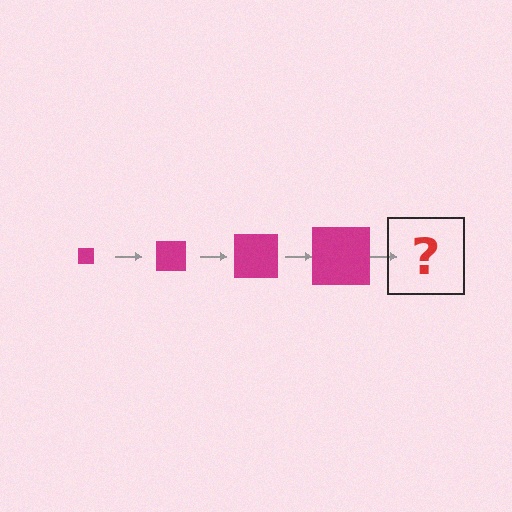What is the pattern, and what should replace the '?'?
The pattern is that the square gets progressively larger each step. The '?' should be a magenta square, larger than the previous one.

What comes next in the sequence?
The next element should be a magenta square, larger than the previous one.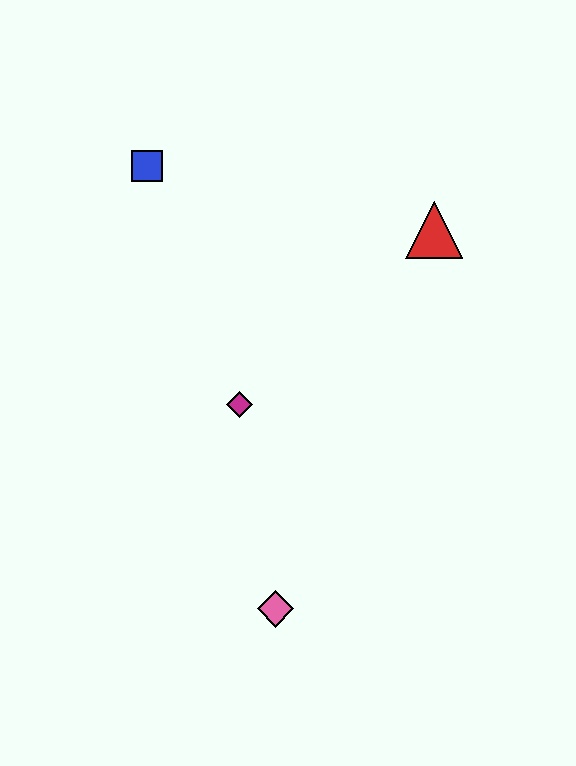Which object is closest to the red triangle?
The magenta diamond is closest to the red triangle.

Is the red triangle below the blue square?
Yes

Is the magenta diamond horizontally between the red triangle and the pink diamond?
No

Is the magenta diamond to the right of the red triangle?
No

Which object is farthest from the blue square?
The pink diamond is farthest from the blue square.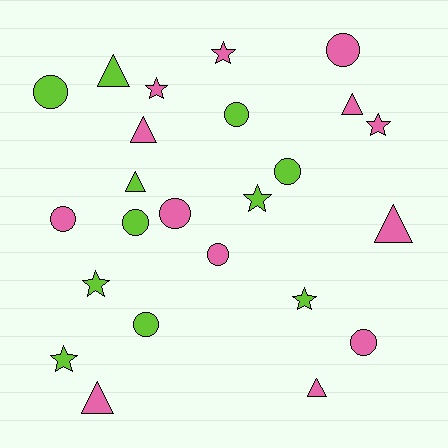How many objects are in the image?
There are 24 objects.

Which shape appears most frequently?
Circle, with 10 objects.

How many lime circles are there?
There are 5 lime circles.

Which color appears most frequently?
Pink, with 13 objects.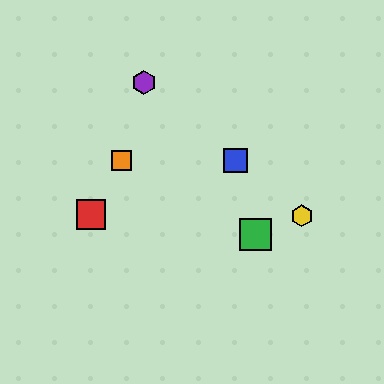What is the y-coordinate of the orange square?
The orange square is at y≈160.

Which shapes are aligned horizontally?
The blue square, the orange square are aligned horizontally.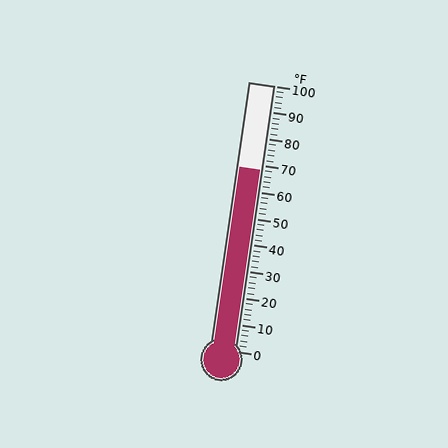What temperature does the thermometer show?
The thermometer shows approximately 68°F.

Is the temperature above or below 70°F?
The temperature is below 70°F.